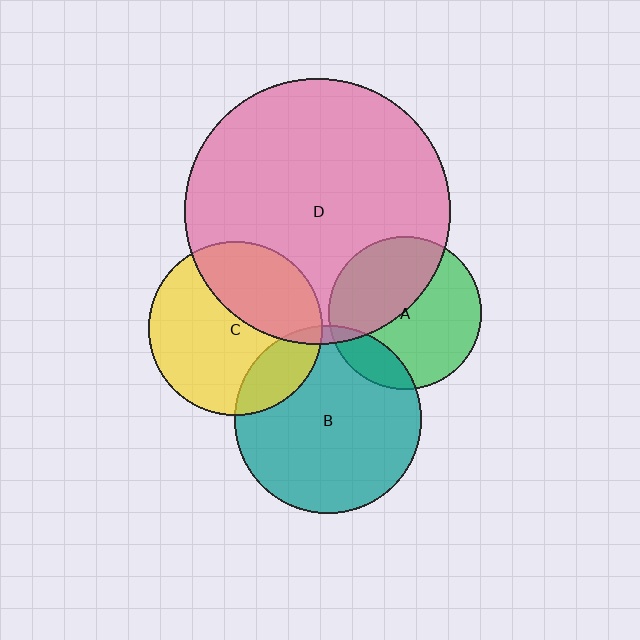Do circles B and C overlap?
Yes.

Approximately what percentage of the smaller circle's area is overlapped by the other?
Approximately 20%.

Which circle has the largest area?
Circle D (pink).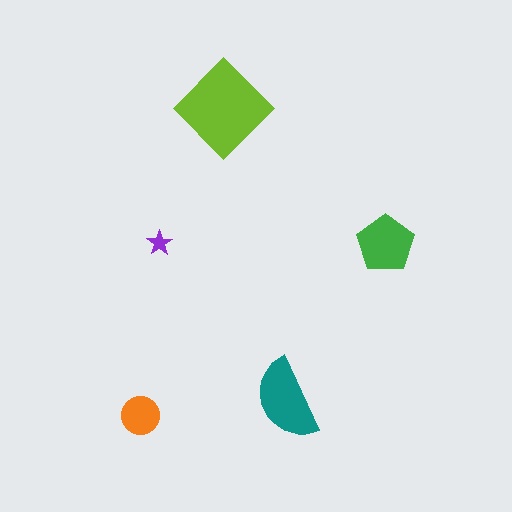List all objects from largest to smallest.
The lime diamond, the teal semicircle, the green pentagon, the orange circle, the purple star.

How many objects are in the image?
There are 5 objects in the image.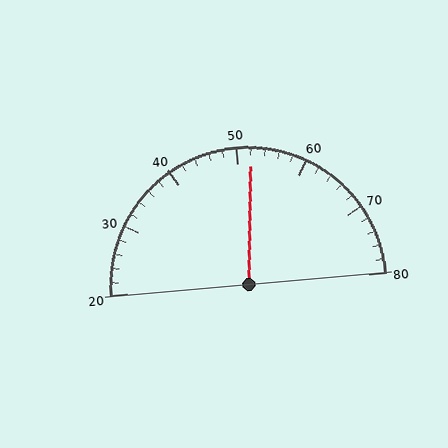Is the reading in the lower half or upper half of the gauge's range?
The reading is in the upper half of the range (20 to 80).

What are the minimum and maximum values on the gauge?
The gauge ranges from 20 to 80.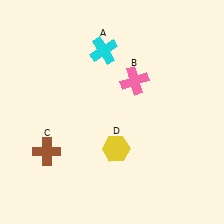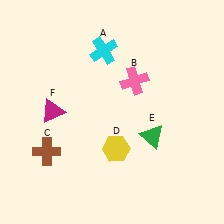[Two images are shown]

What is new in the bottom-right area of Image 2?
A green triangle (E) was added in the bottom-right area of Image 2.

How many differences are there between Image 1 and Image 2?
There are 2 differences between the two images.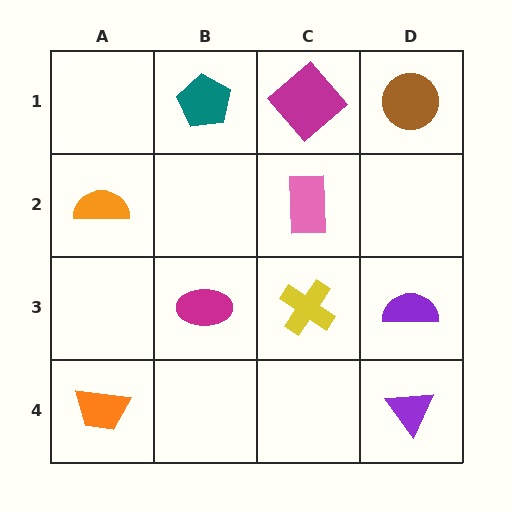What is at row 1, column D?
A brown circle.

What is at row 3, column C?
A yellow cross.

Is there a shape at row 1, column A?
No, that cell is empty.